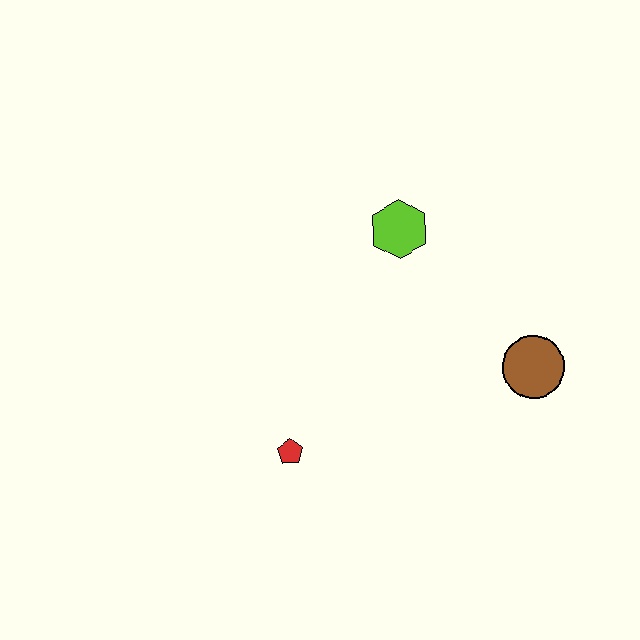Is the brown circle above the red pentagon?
Yes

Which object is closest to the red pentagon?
The lime hexagon is closest to the red pentagon.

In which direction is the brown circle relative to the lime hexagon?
The brown circle is below the lime hexagon.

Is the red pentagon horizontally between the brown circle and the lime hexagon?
No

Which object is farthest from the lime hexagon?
The red pentagon is farthest from the lime hexagon.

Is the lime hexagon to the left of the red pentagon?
No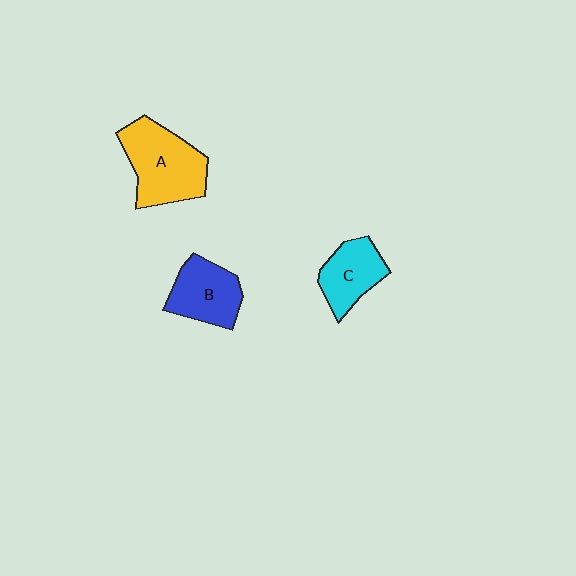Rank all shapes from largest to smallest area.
From largest to smallest: A (yellow), B (blue), C (cyan).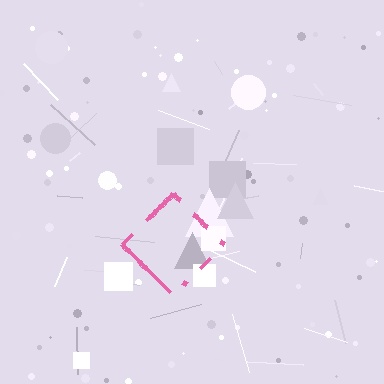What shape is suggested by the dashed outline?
The dashed outline suggests a diamond.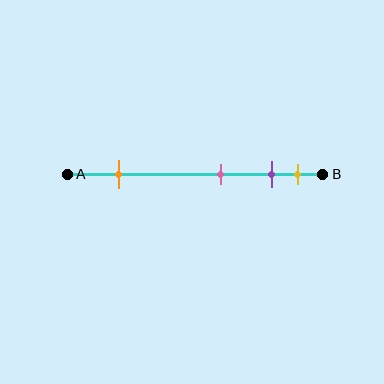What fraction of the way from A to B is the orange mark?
The orange mark is approximately 20% (0.2) of the way from A to B.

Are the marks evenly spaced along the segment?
No, the marks are not evenly spaced.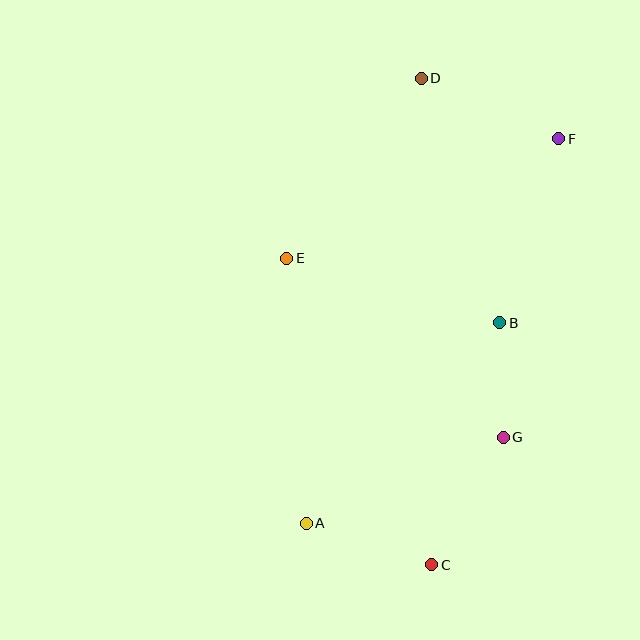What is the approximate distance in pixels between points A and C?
The distance between A and C is approximately 132 pixels.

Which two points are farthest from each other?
Points C and D are farthest from each other.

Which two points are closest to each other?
Points B and G are closest to each other.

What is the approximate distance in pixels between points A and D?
The distance between A and D is approximately 459 pixels.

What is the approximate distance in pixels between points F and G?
The distance between F and G is approximately 303 pixels.